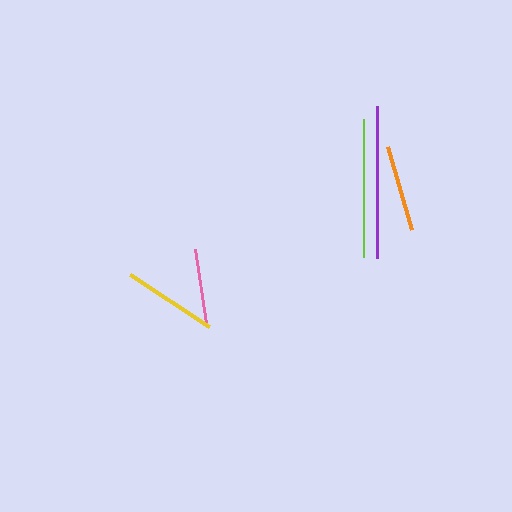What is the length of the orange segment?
The orange segment is approximately 86 pixels long.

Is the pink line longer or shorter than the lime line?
The lime line is longer than the pink line.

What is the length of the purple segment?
The purple segment is approximately 152 pixels long.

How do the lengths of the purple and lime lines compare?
The purple and lime lines are approximately the same length.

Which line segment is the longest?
The purple line is the longest at approximately 152 pixels.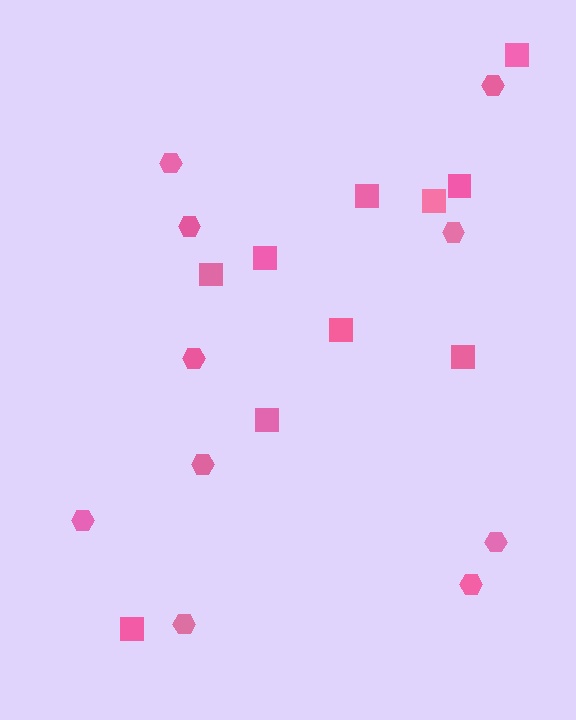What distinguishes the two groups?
There are 2 groups: one group of squares (10) and one group of hexagons (10).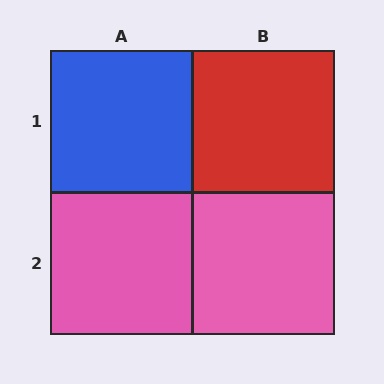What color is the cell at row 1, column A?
Blue.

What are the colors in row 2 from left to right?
Pink, pink.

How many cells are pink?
2 cells are pink.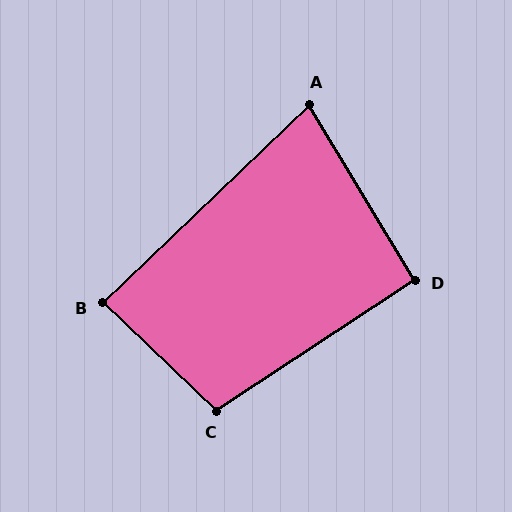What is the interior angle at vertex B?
Approximately 88 degrees (approximately right).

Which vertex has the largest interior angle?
C, at approximately 103 degrees.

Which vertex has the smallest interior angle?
A, at approximately 77 degrees.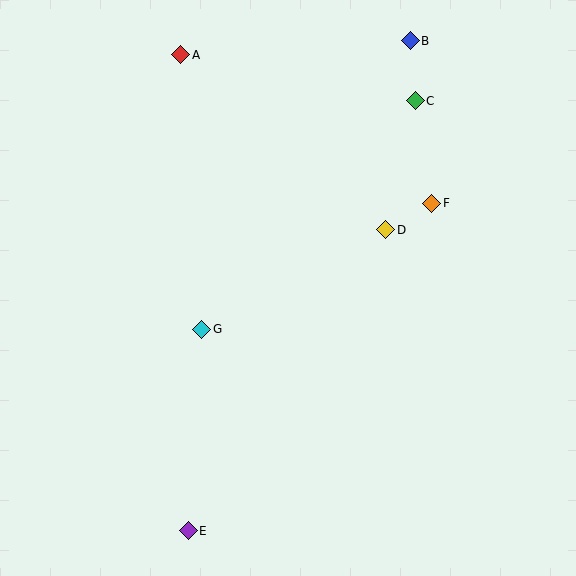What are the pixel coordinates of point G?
Point G is at (202, 329).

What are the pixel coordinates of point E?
Point E is at (188, 531).